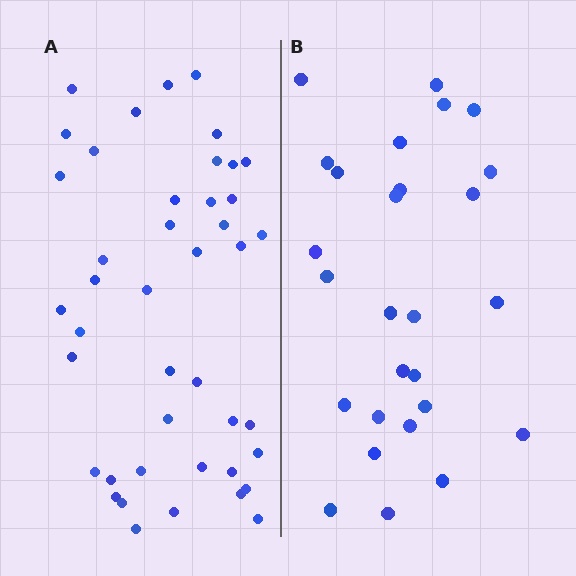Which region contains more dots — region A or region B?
Region A (the left region) has more dots.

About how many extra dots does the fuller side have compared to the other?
Region A has approximately 15 more dots than region B.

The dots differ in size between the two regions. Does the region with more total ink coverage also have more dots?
No. Region B has more total ink coverage because its dots are larger, but region A actually contains more individual dots. Total area can be misleading — the number of items is what matters here.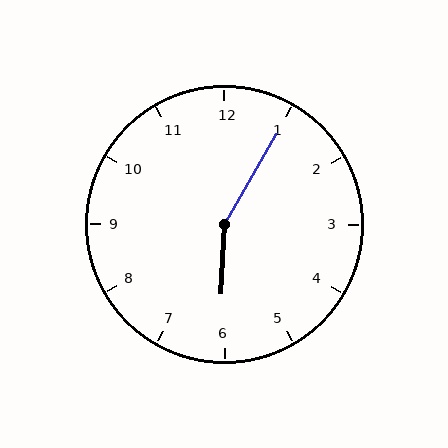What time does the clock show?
6:05.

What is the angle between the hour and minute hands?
Approximately 152 degrees.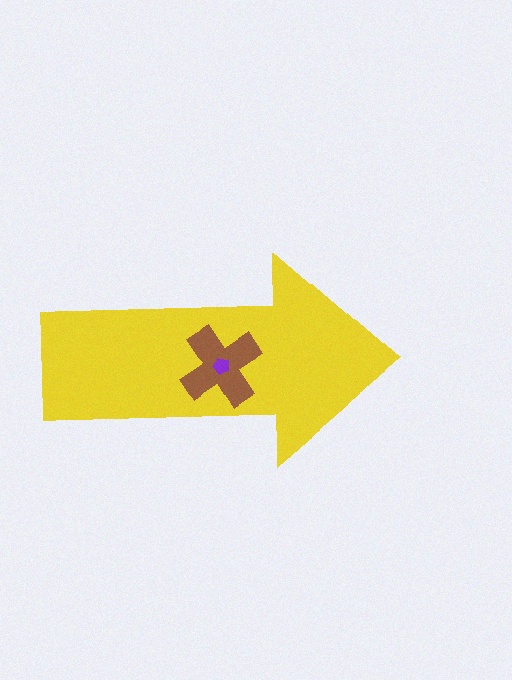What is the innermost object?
The purple pentagon.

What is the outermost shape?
The yellow arrow.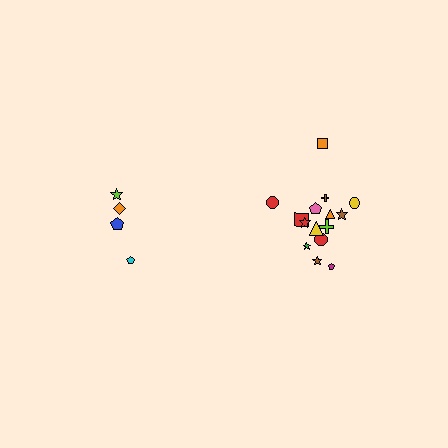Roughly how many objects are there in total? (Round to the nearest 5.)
Roughly 20 objects in total.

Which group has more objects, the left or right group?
The right group.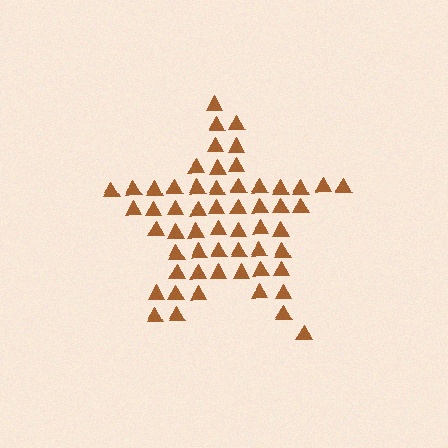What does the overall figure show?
The overall figure shows a star.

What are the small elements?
The small elements are triangles.